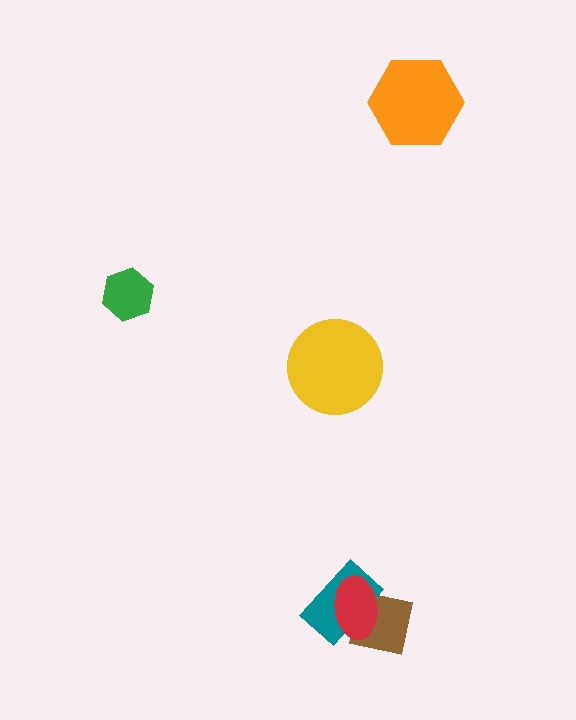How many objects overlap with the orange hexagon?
0 objects overlap with the orange hexagon.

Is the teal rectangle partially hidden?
Yes, it is partially covered by another shape.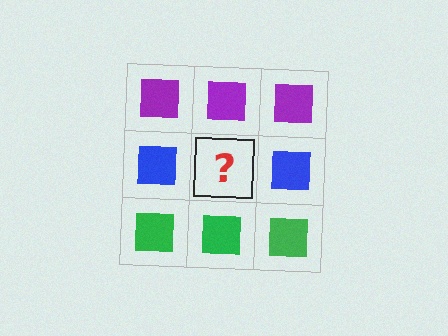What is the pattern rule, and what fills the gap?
The rule is that each row has a consistent color. The gap should be filled with a blue square.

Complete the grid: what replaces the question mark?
The question mark should be replaced with a blue square.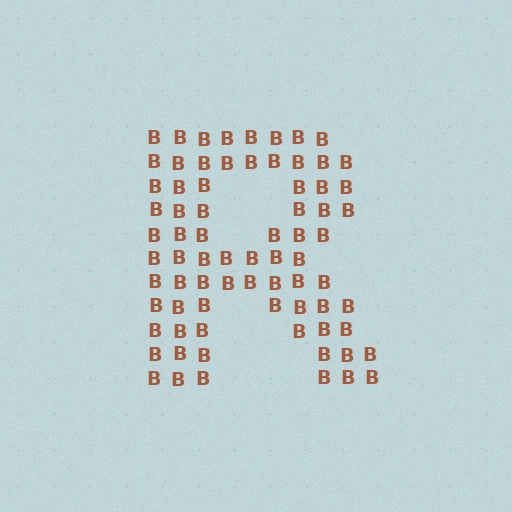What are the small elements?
The small elements are letter B's.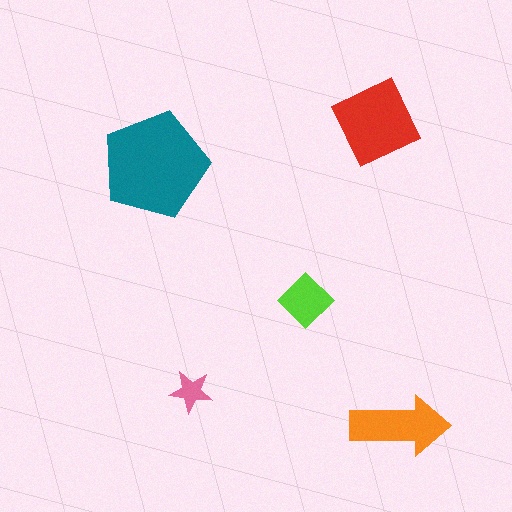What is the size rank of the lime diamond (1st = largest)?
4th.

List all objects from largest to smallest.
The teal pentagon, the red square, the orange arrow, the lime diamond, the pink star.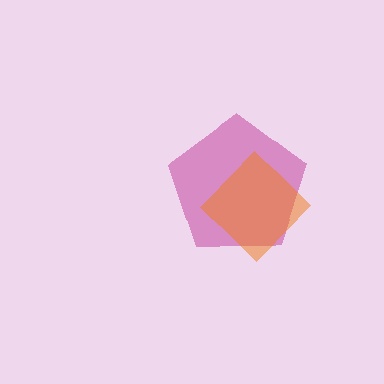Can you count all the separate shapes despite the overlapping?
Yes, there are 2 separate shapes.